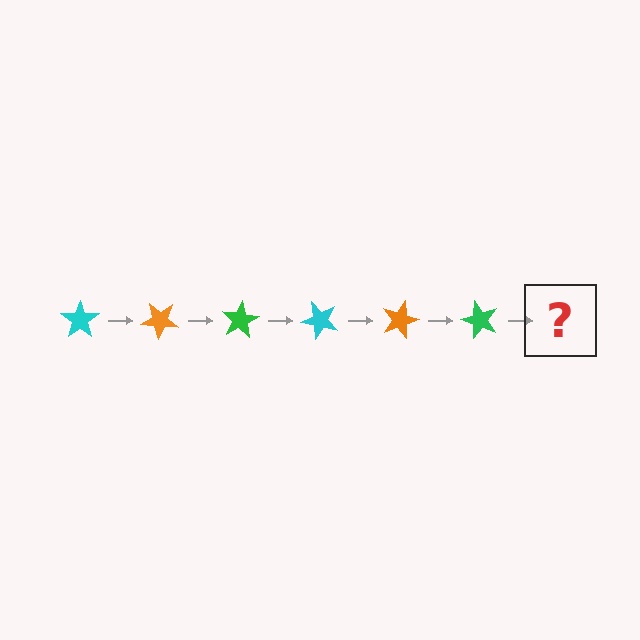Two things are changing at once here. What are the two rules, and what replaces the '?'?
The two rules are that it rotates 40 degrees each step and the color cycles through cyan, orange, and green. The '?' should be a cyan star, rotated 240 degrees from the start.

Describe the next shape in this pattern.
It should be a cyan star, rotated 240 degrees from the start.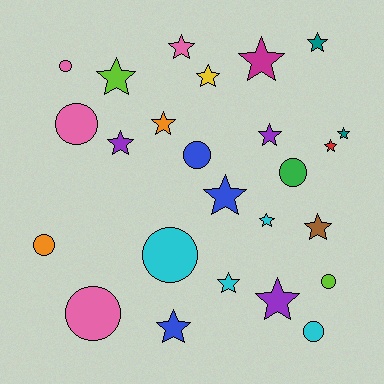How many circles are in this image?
There are 9 circles.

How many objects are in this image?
There are 25 objects.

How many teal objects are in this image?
There are 2 teal objects.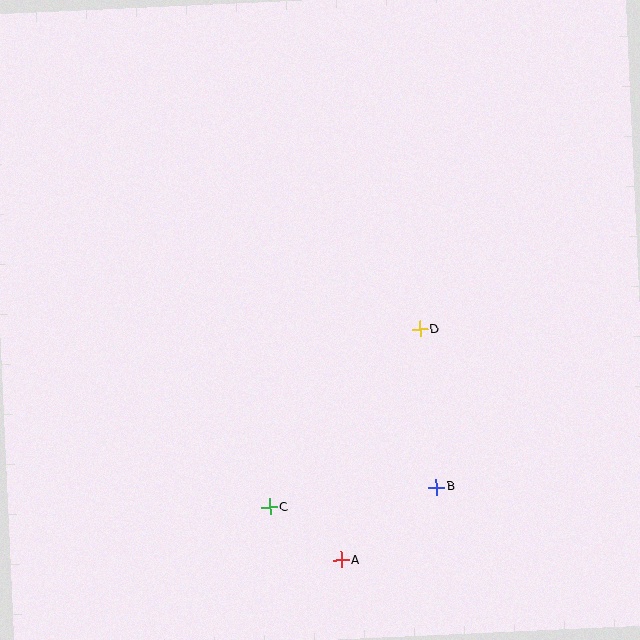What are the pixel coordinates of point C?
Point C is at (269, 507).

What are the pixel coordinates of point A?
Point A is at (341, 560).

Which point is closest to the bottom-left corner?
Point C is closest to the bottom-left corner.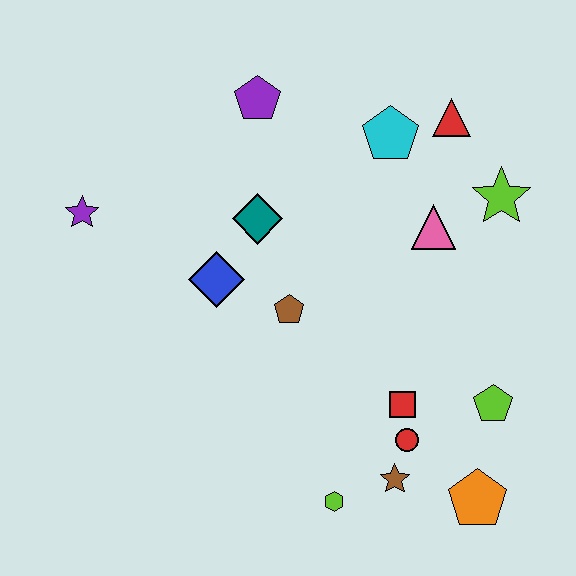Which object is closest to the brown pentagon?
The blue diamond is closest to the brown pentagon.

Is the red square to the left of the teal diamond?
No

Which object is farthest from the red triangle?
The lime hexagon is farthest from the red triangle.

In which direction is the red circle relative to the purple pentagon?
The red circle is below the purple pentagon.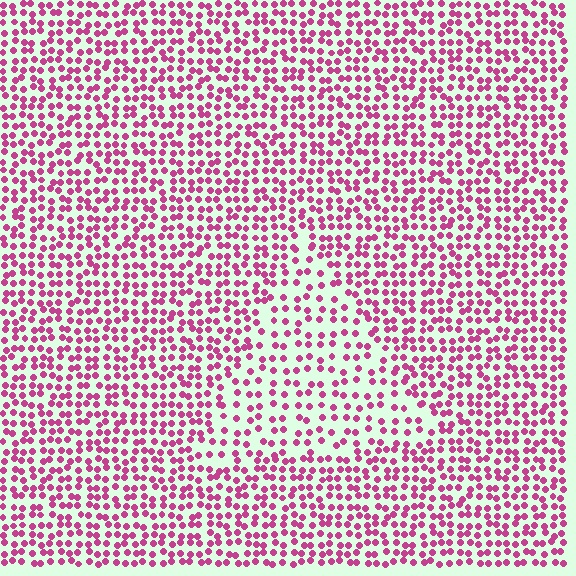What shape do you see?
I see a triangle.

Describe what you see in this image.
The image contains small magenta elements arranged at two different densities. A triangle-shaped region is visible where the elements are less densely packed than the surrounding area.